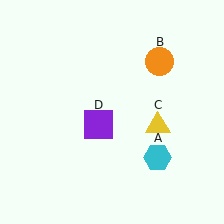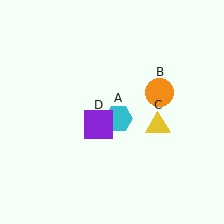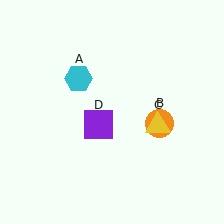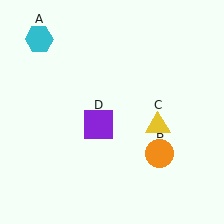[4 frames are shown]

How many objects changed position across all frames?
2 objects changed position: cyan hexagon (object A), orange circle (object B).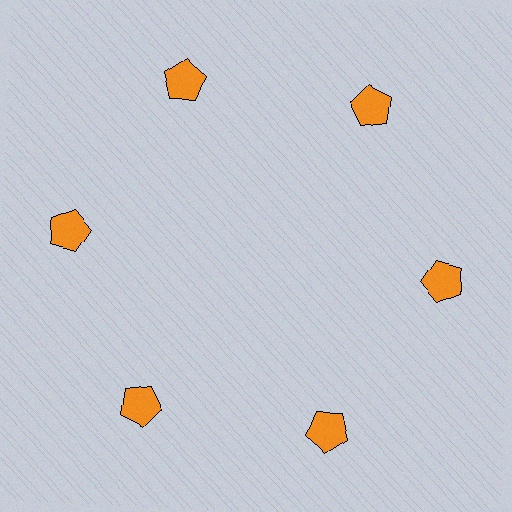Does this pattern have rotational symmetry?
Yes, this pattern has 6-fold rotational symmetry. It looks the same after rotating 60 degrees around the center.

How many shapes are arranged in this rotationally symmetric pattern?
There are 6 shapes, arranged in 6 groups of 1.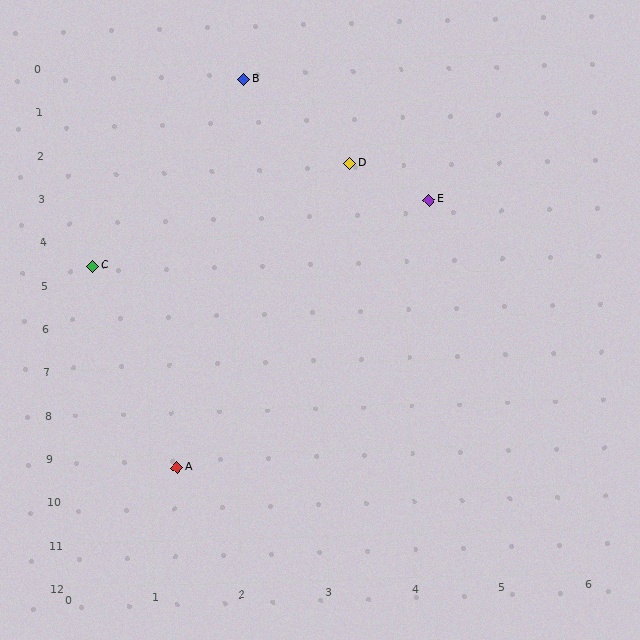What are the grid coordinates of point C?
Point C is at approximately (0.4, 4.6).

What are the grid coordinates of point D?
Point D is at approximately (3.4, 2.4).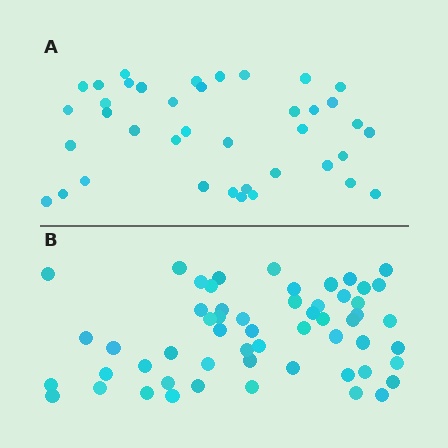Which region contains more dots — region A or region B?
Region B (the bottom region) has more dots.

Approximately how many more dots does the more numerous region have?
Region B has approximately 15 more dots than region A.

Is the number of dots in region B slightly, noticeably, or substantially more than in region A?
Region B has noticeably more, but not dramatically so. The ratio is roughly 1.4 to 1.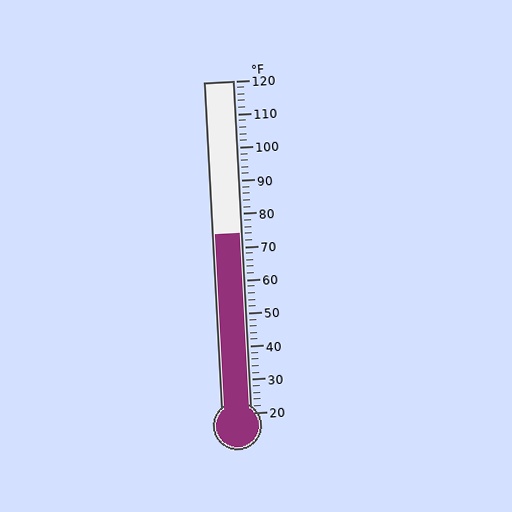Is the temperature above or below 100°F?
The temperature is below 100°F.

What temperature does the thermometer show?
The thermometer shows approximately 74°F.